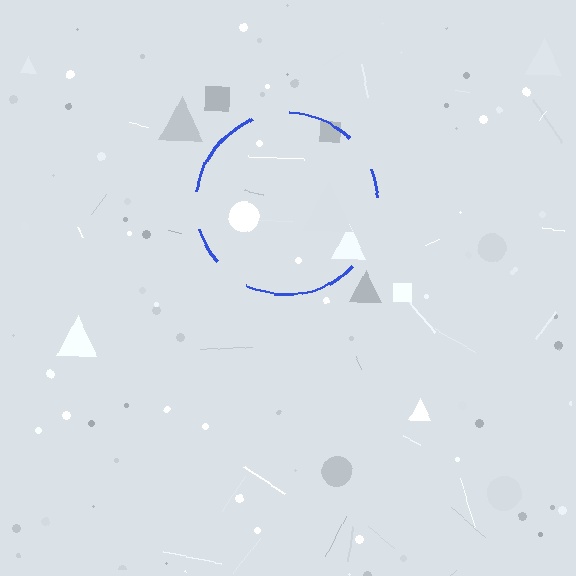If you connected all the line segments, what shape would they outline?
They would outline a circle.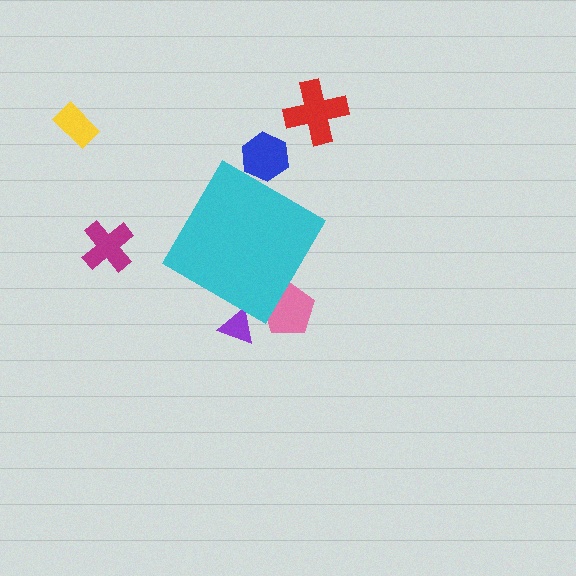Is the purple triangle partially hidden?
Yes, the purple triangle is partially hidden behind the cyan diamond.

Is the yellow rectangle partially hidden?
No, the yellow rectangle is fully visible.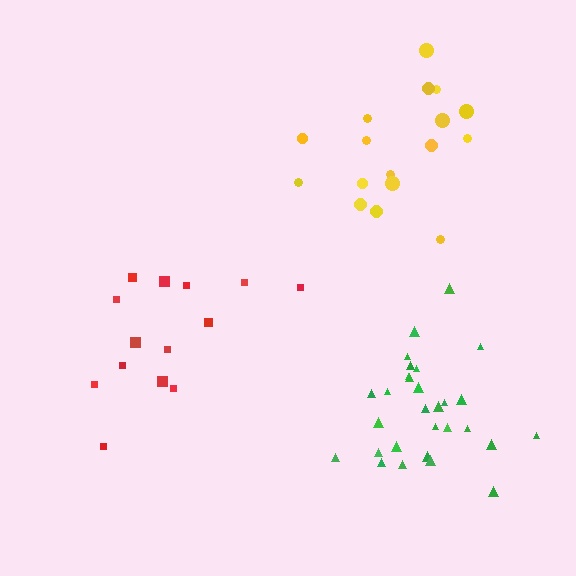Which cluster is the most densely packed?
Green.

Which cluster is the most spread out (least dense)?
Yellow.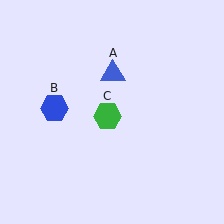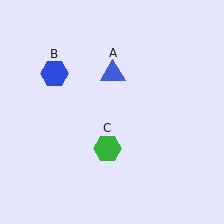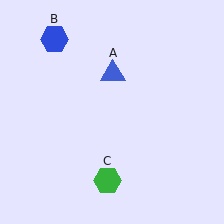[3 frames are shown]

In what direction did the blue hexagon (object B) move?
The blue hexagon (object B) moved up.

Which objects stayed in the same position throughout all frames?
Blue triangle (object A) remained stationary.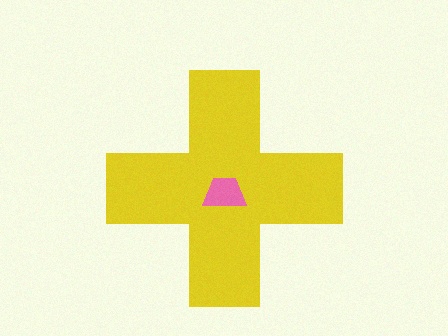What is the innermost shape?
The pink trapezoid.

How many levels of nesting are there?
2.